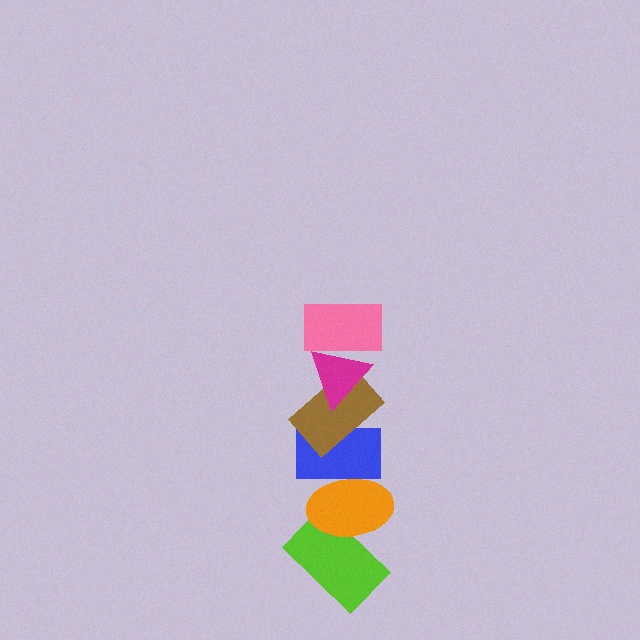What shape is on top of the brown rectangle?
The magenta triangle is on top of the brown rectangle.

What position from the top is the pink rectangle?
The pink rectangle is 1st from the top.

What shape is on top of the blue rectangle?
The brown rectangle is on top of the blue rectangle.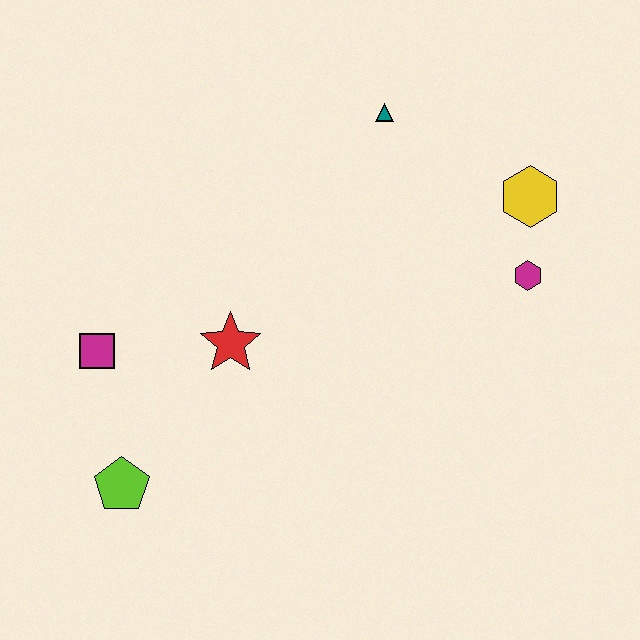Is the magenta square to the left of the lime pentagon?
Yes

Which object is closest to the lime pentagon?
The magenta square is closest to the lime pentagon.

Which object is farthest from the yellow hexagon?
The lime pentagon is farthest from the yellow hexagon.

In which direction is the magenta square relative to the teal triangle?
The magenta square is to the left of the teal triangle.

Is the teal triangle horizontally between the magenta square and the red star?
No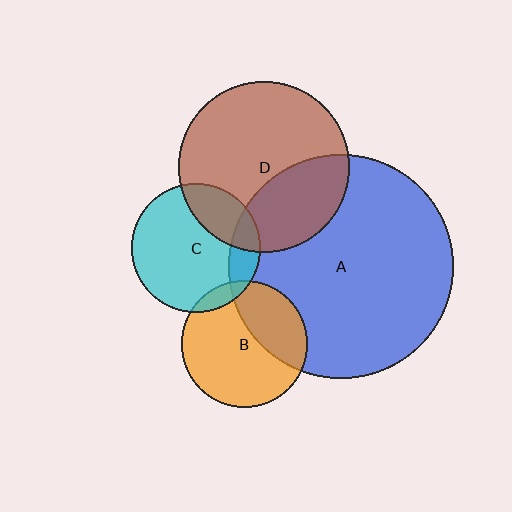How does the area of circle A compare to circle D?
Approximately 1.7 times.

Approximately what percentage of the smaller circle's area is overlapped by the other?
Approximately 25%.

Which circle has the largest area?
Circle A (blue).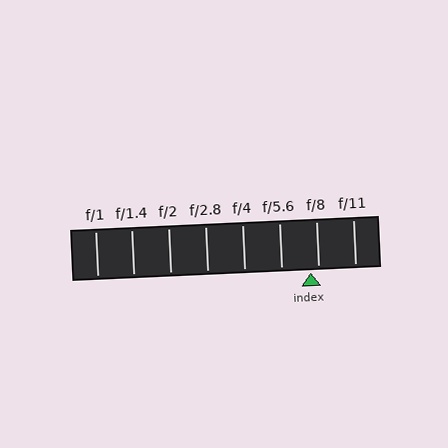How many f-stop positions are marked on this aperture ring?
There are 8 f-stop positions marked.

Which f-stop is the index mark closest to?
The index mark is closest to f/8.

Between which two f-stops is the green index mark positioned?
The index mark is between f/5.6 and f/8.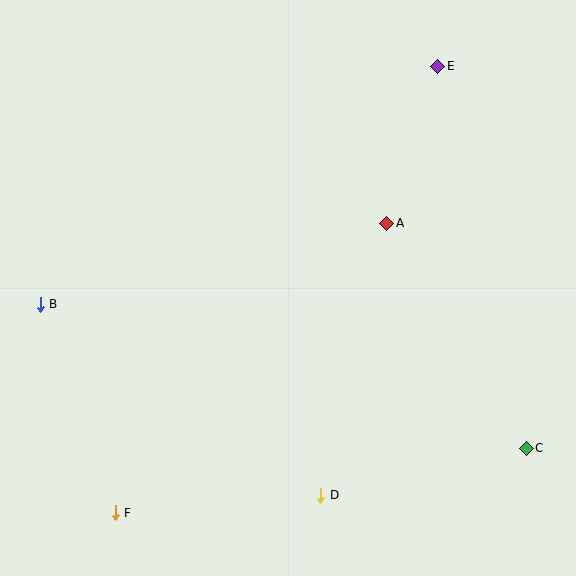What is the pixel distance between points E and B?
The distance between E and B is 464 pixels.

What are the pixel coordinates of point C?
Point C is at (526, 448).